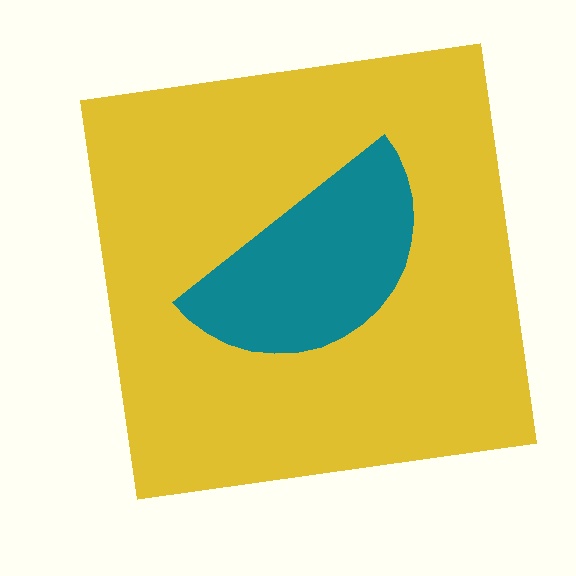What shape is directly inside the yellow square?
The teal semicircle.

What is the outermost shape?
The yellow square.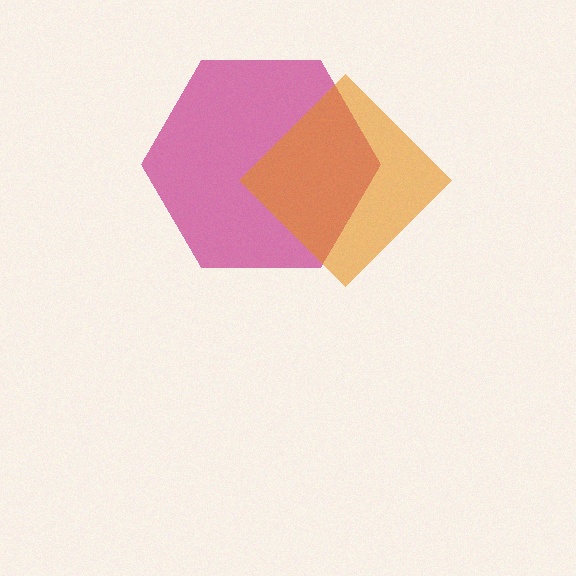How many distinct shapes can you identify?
There are 2 distinct shapes: a magenta hexagon, an orange diamond.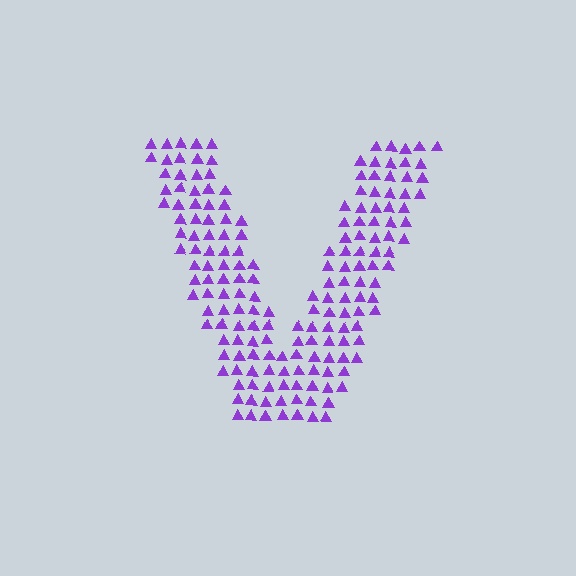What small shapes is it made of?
It is made of small triangles.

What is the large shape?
The large shape is the letter V.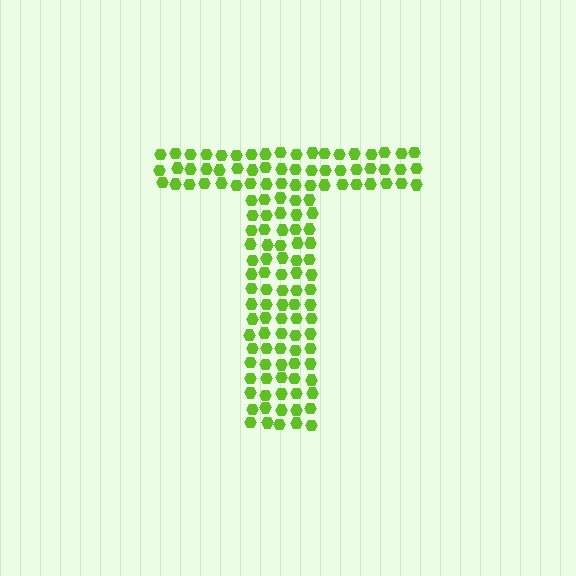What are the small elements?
The small elements are hexagons.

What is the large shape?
The large shape is the letter T.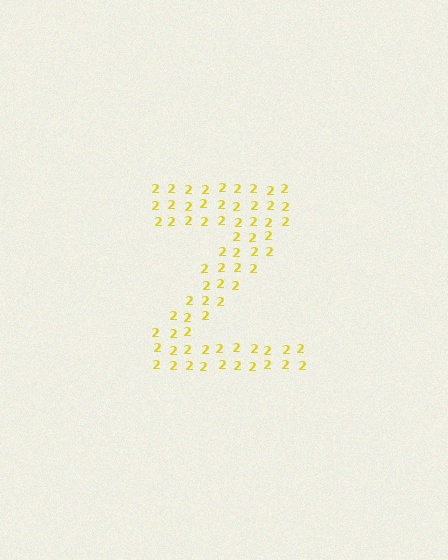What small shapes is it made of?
It is made of small digit 2's.